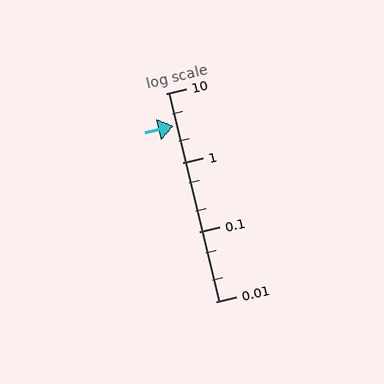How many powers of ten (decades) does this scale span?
The scale spans 3 decades, from 0.01 to 10.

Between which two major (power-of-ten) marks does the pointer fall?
The pointer is between 1 and 10.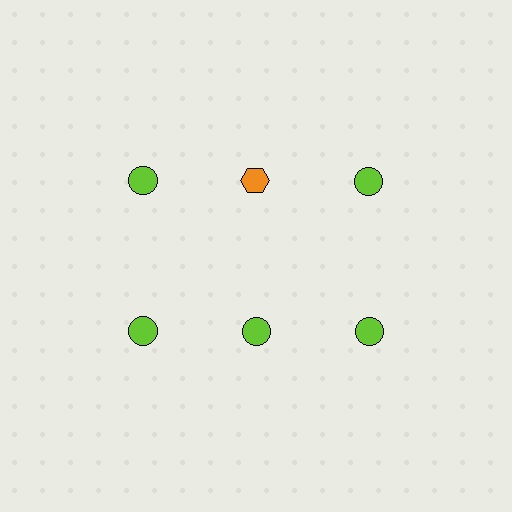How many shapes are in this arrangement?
There are 6 shapes arranged in a grid pattern.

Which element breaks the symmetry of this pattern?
The orange hexagon in the top row, second from left column breaks the symmetry. All other shapes are lime circles.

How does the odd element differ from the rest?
It differs in both color (orange instead of lime) and shape (hexagon instead of circle).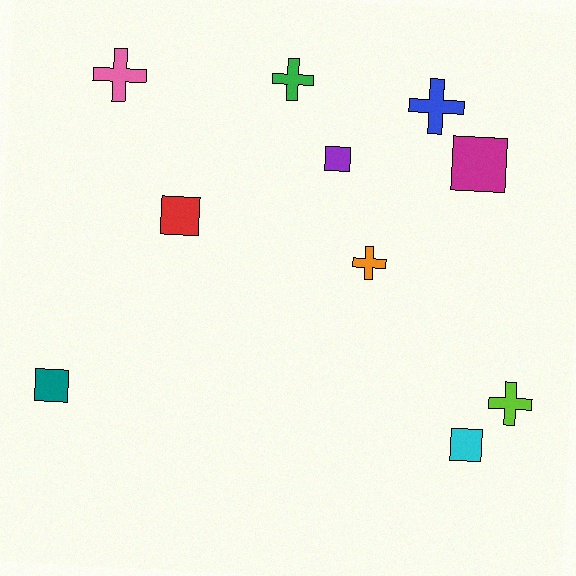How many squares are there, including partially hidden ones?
There are 5 squares.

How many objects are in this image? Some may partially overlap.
There are 10 objects.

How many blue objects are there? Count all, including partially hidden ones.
There is 1 blue object.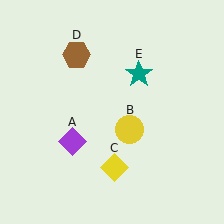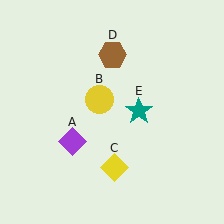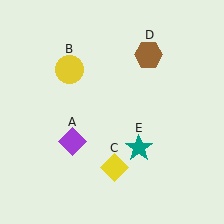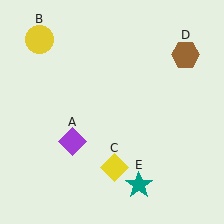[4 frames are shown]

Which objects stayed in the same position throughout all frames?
Purple diamond (object A) and yellow diamond (object C) remained stationary.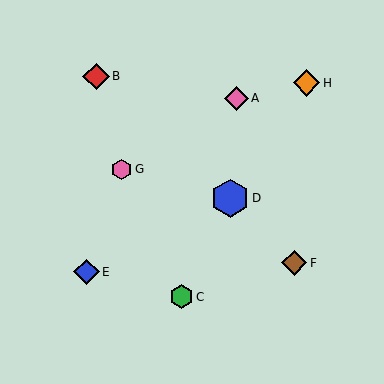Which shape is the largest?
The blue hexagon (labeled D) is the largest.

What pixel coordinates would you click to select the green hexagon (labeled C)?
Click at (181, 297) to select the green hexagon C.